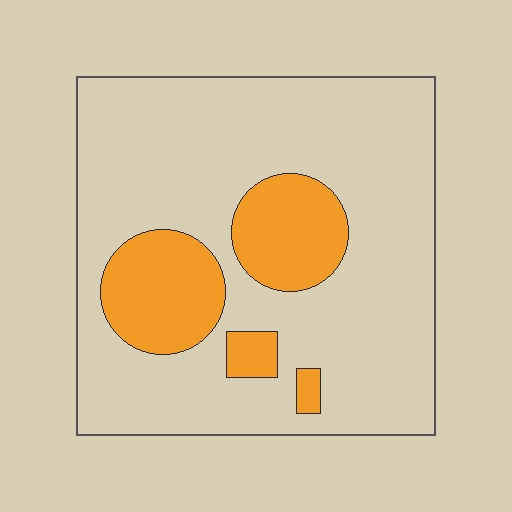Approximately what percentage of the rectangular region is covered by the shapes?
Approximately 20%.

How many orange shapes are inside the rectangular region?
4.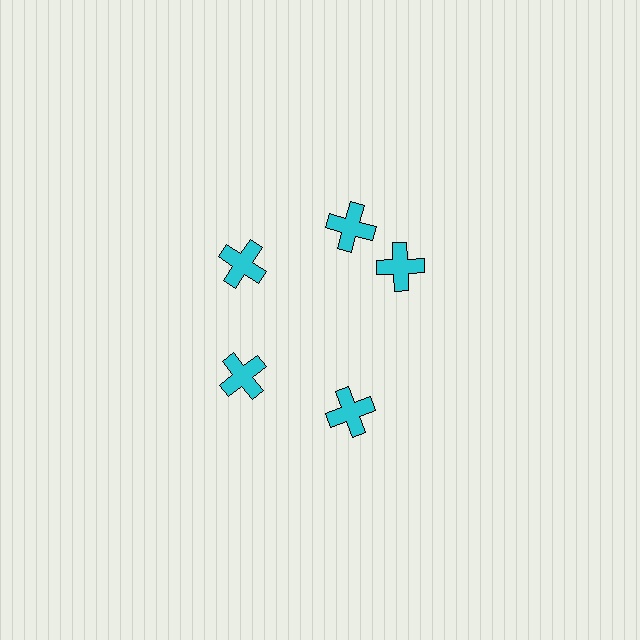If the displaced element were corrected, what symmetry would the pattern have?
It would have 5-fold rotational symmetry — the pattern would map onto itself every 72 degrees.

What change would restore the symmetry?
The symmetry would be restored by rotating it back into even spacing with its neighbors so that all 5 crosses sit at equal angles and equal distance from the center.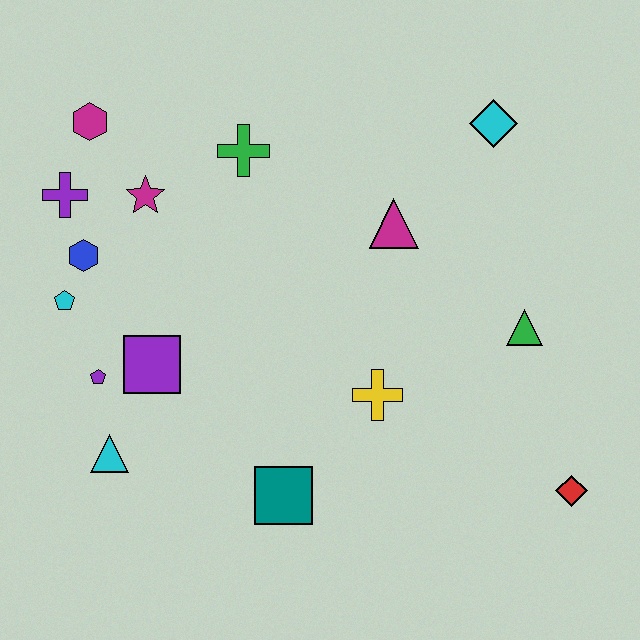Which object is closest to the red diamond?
The green triangle is closest to the red diamond.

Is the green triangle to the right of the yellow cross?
Yes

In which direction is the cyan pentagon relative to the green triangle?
The cyan pentagon is to the left of the green triangle.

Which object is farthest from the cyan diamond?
The cyan triangle is farthest from the cyan diamond.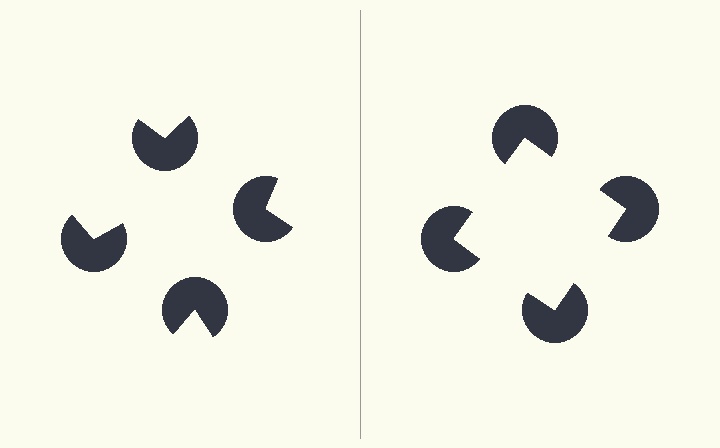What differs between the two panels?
The pac-man discs are positioned identically on both sides; only the wedge orientations differ. On the right they align to a square; on the left they are misaligned.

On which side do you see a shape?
An illusory square appears on the right side. On the left side the wedge cuts are rotated, so no coherent shape forms.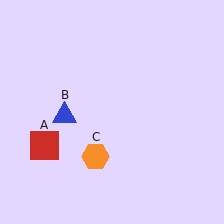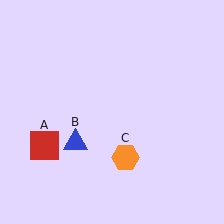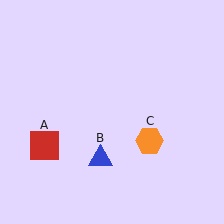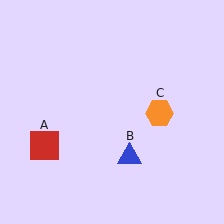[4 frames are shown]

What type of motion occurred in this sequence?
The blue triangle (object B), orange hexagon (object C) rotated counterclockwise around the center of the scene.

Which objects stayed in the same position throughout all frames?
Red square (object A) remained stationary.